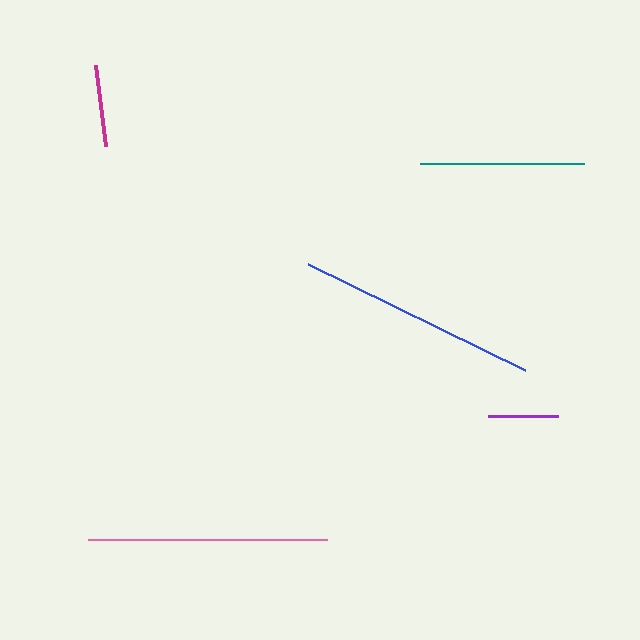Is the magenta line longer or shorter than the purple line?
The magenta line is longer than the purple line.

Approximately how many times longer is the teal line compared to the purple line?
The teal line is approximately 2.3 times the length of the purple line.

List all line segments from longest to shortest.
From longest to shortest: blue, pink, teal, magenta, purple.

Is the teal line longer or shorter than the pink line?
The pink line is longer than the teal line.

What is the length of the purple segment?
The purple segment is approximately 70 pixels long.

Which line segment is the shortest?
The purple line is the shortest at approximately 70 pixels.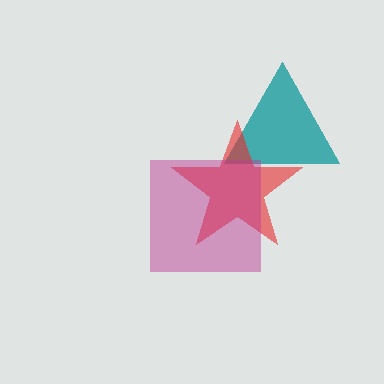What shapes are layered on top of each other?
The layered shapes are: a teal triangle, a red star, a magenta square.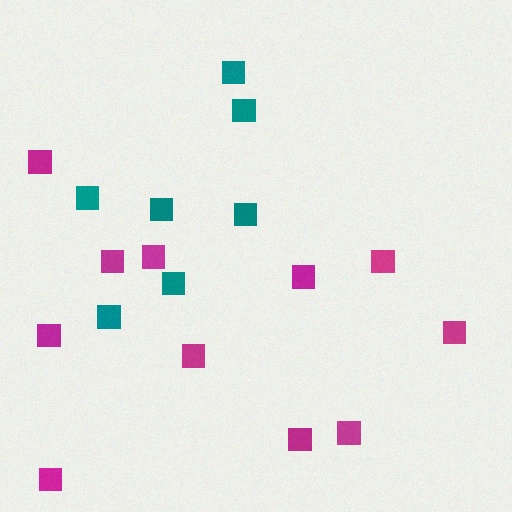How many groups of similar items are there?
There are 2 groups: one group of magenta squares (11) and one group of teal squares (7).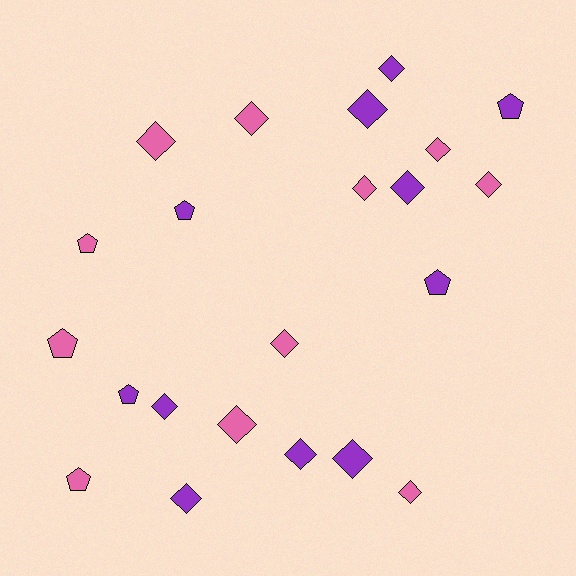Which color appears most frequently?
Purple, with 11 objects.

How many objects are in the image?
There are 22 objects.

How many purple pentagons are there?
There are 4 purple pentagons.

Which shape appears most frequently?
Diamond, with 15 objects.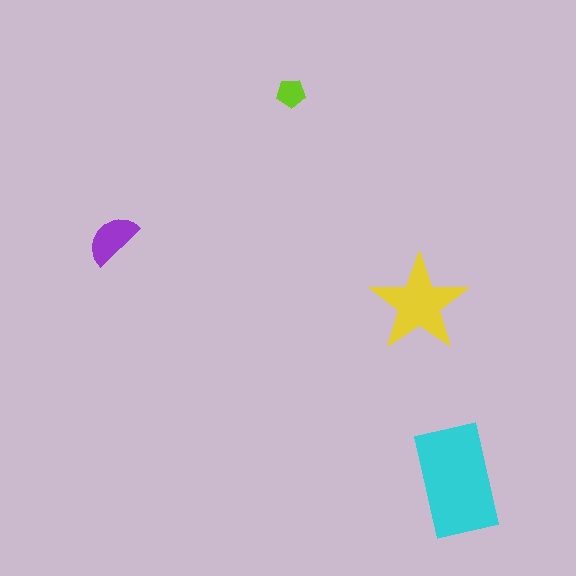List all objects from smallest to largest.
The lime pentagon, the purple semicircle, the yellow star, the cyan rectangle.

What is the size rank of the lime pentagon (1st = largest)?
4th.